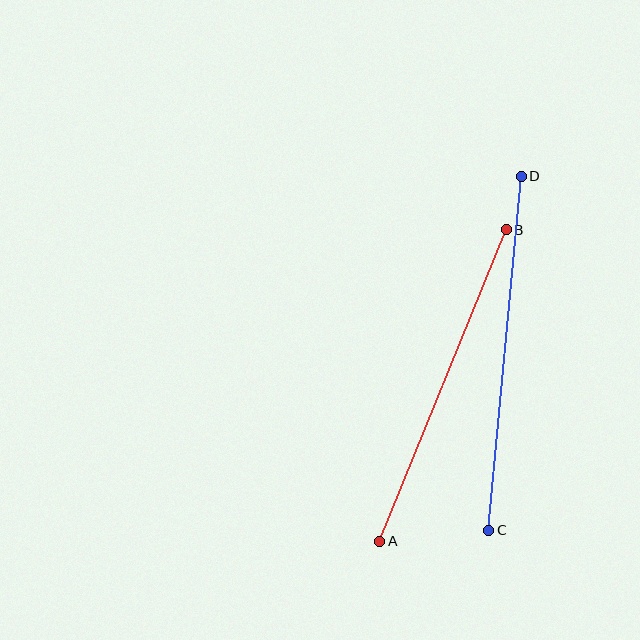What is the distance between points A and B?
The distance is approximately 336 pixels.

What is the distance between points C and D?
The distance is approximately 356 pixels.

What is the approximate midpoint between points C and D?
The midpoint is at approximately (505, 353) pixels.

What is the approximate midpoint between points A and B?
The midpoint is at approximately (443, 386) pixels.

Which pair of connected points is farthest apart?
Points C and D are farthest apart.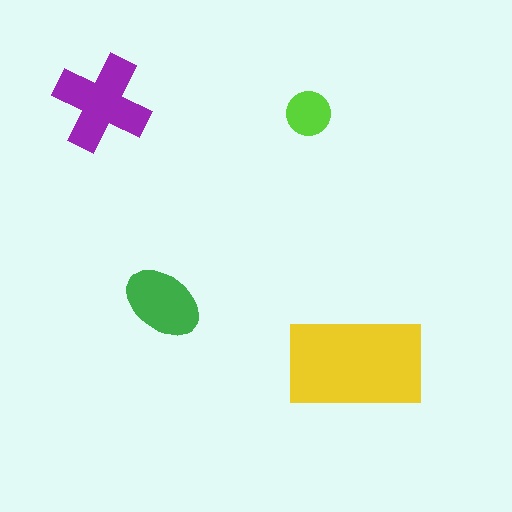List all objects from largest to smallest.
The yellow rectangle, the purple cross, the green ellipse, the lime circle.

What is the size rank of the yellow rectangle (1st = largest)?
1st.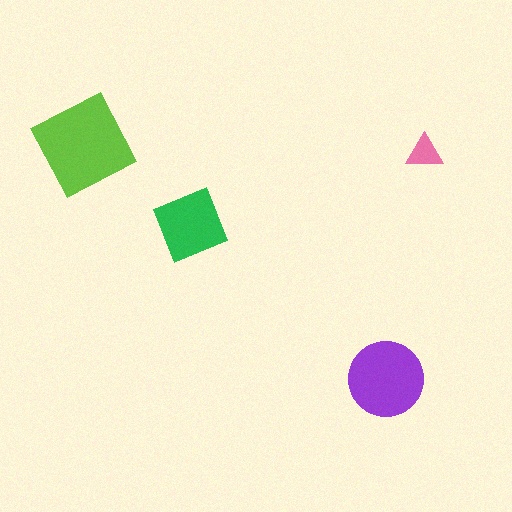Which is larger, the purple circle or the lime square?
The lime square.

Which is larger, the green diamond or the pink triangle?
The green diamond.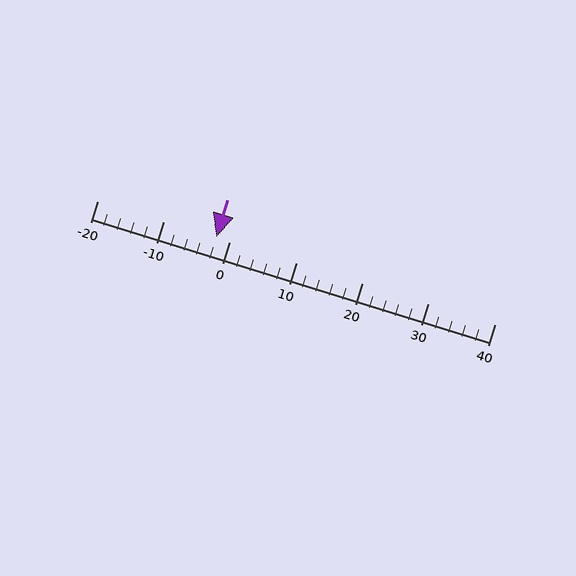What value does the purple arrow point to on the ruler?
The purple arrow points to approximately -2.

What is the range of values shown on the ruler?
The ruler shows values from -20 to 40.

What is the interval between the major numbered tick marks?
The major tick marks are spaced 10 units apart.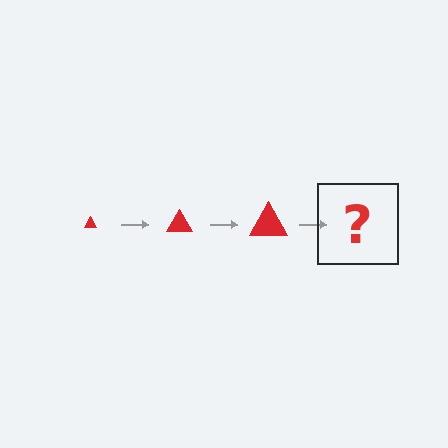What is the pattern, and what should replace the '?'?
The pattern is that the triangle gets progressively larger each step. The '?' should be a red triangle, larger than the previous one.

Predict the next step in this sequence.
The next step is a red triangle, larger than the previous one.